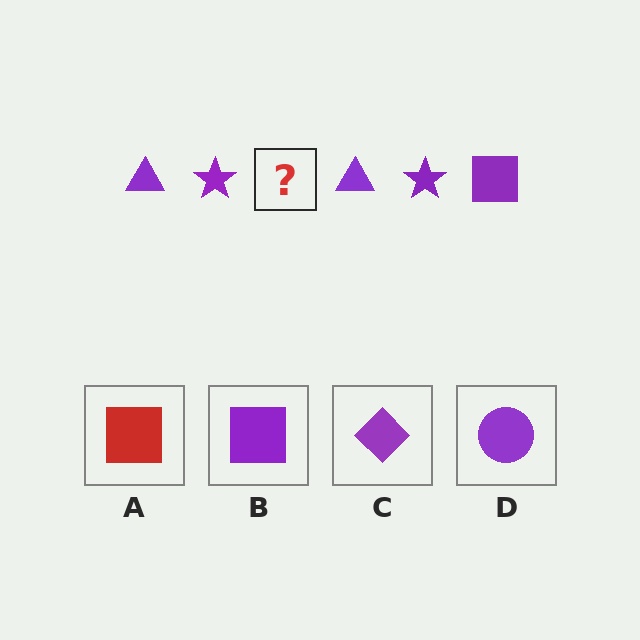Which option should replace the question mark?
Option B.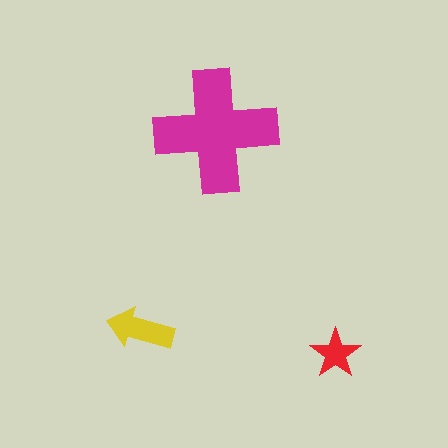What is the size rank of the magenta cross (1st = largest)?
1st.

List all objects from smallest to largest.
The red star, the yellow arrow, the magenta cross.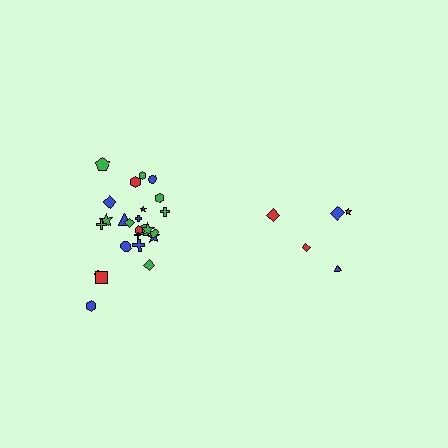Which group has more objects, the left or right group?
The left group.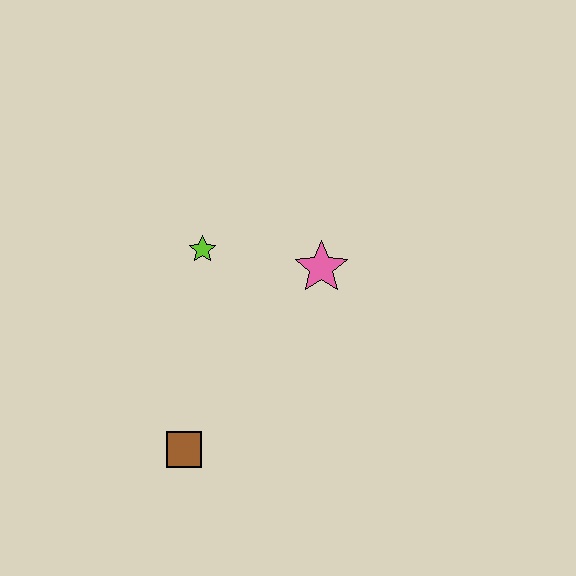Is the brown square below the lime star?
Yes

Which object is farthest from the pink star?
The brown square is farthest from the pink star.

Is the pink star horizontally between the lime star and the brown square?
No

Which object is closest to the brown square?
The lime star is closest to the brown square.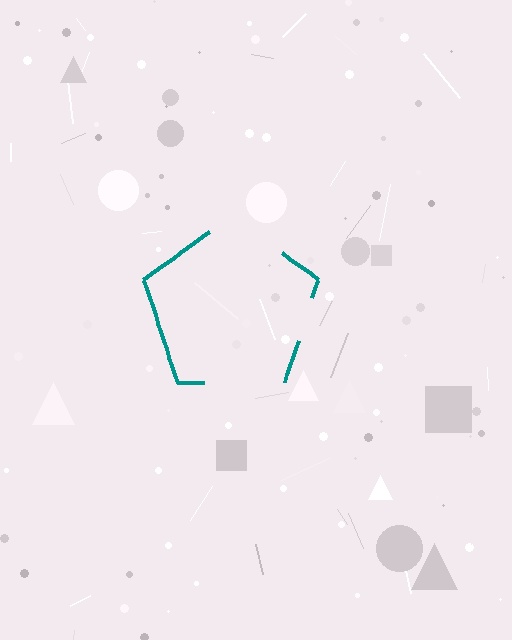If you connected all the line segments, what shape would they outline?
They would outline a pentagon.